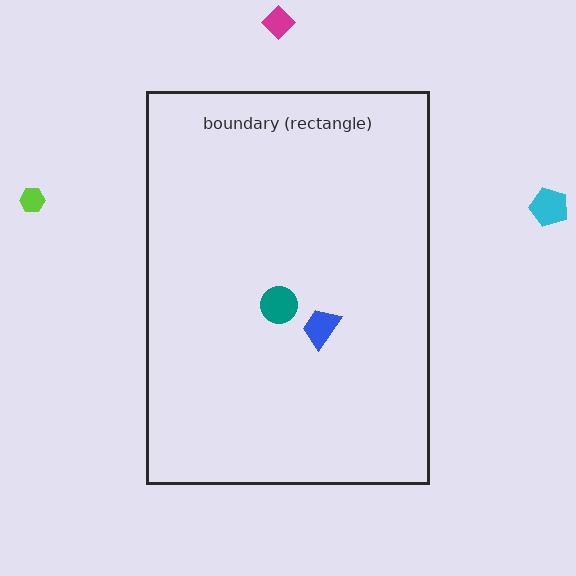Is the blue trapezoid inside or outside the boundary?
Inside.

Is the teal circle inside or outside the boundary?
Inside.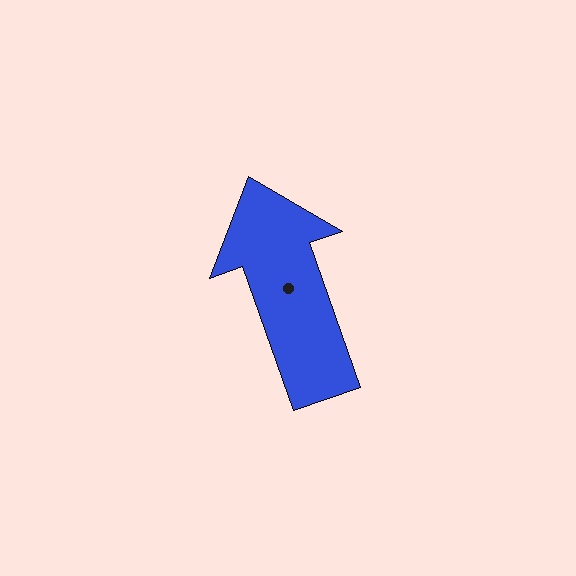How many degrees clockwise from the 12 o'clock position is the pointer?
Approximately 341 degrees.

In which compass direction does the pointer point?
North.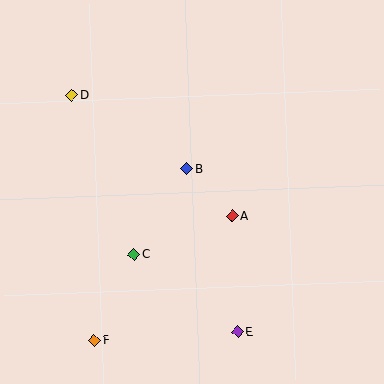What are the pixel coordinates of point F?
Point F is at (94, 341).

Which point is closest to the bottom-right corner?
Point E is closest to the bottom-right corner.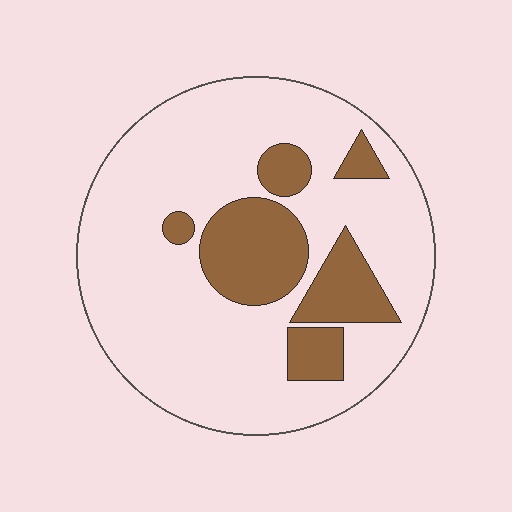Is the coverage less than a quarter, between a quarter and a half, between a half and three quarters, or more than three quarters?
Less than a quarter.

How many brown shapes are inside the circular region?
6.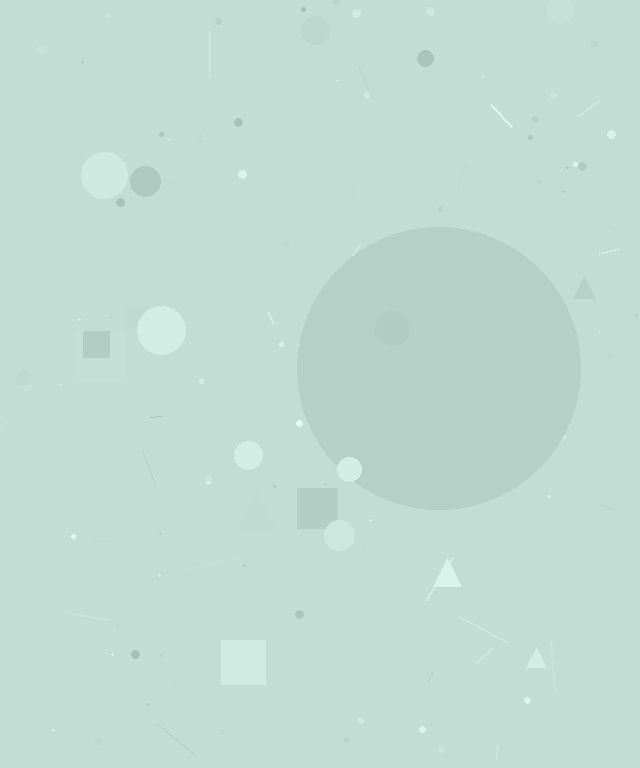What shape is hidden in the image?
A circle is hidden in the image.